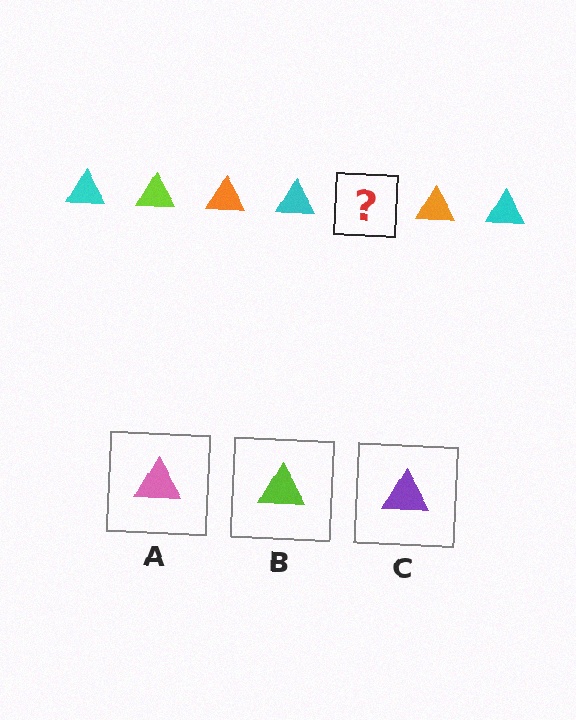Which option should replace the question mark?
Option B.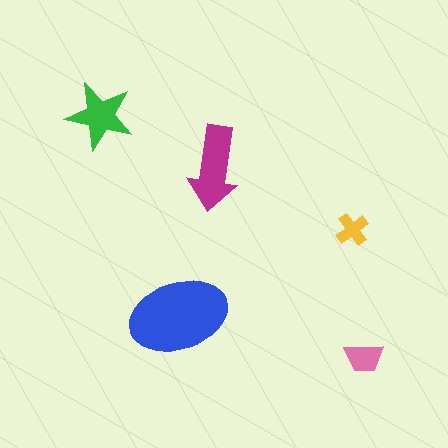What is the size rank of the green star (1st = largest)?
3rd.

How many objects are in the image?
There are 5 objects in the image.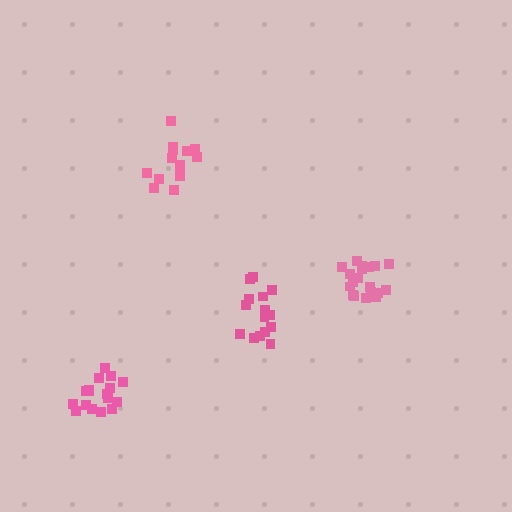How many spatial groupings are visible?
There are 4 spatial groupings.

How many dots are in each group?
Group 1: 17 dots, Group 2: 19 dots, Group 3: 15 dots, Group 4: 14 dots (65 total).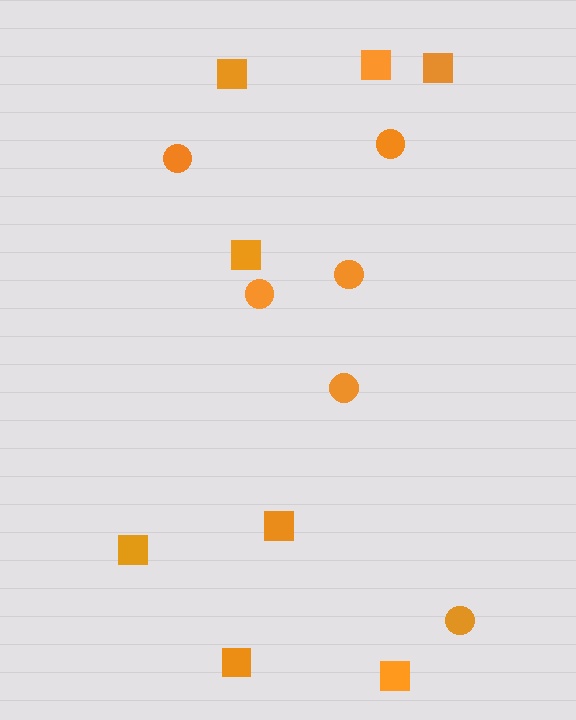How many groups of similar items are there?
There are 2 groups: one group of circles (6) and one group of squares (8).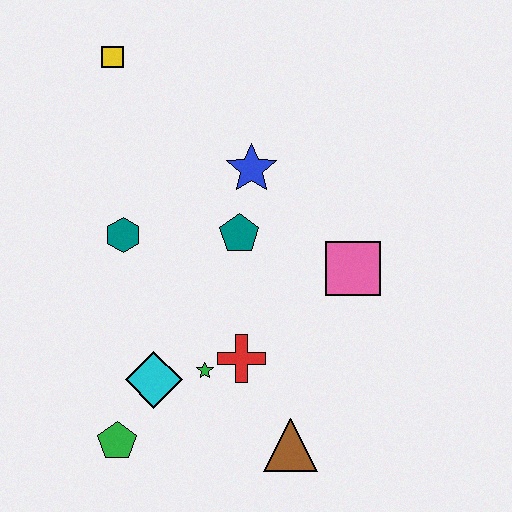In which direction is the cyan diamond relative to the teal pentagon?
The cyan diamond is below the teal pentagon.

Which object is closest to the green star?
The red cross is closest to the green star.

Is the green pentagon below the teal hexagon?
Yes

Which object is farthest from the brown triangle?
The yellow square is farthest from the brown triangle.